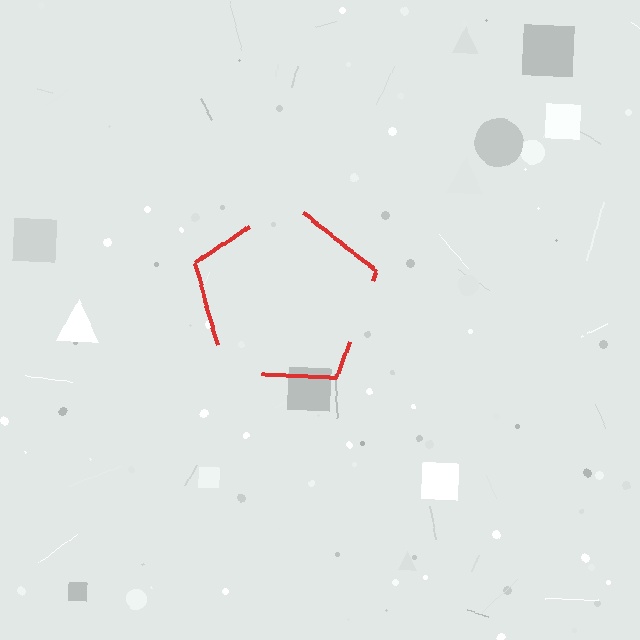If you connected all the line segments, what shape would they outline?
They would outline a pentagon.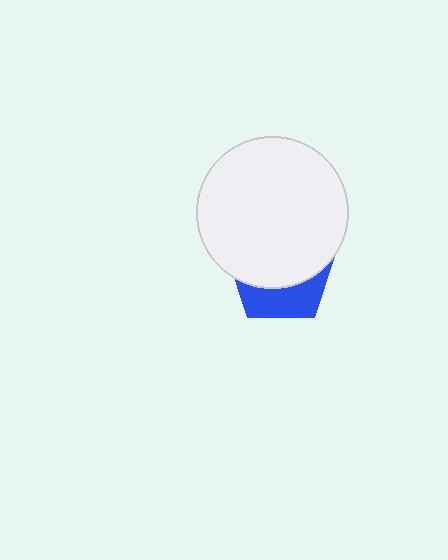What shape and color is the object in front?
The object in front is a white circle.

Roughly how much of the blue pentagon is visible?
A small part of it is visible (roughly 35%).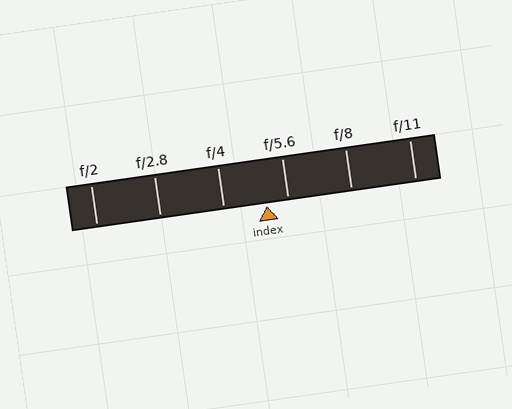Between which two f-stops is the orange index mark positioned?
The index mark is between f/4 and f/5.6.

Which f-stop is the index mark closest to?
The index mark is closest to f/5.6.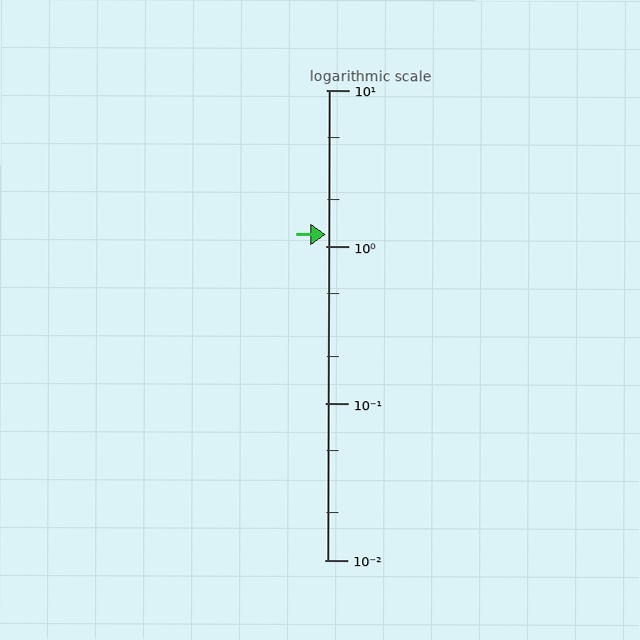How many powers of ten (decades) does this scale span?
The scale spans 3 decades, from 0.01 to 10.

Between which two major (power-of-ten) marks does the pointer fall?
The pointer is between 1 and 10.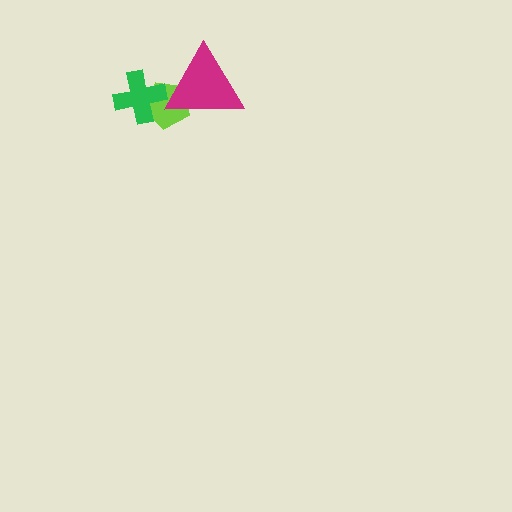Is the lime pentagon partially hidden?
Yes, it is partially covered by another shape.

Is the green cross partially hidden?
Yes, it is partially covered by another shape.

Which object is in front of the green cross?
The magenta triangle is in front of the green cross.